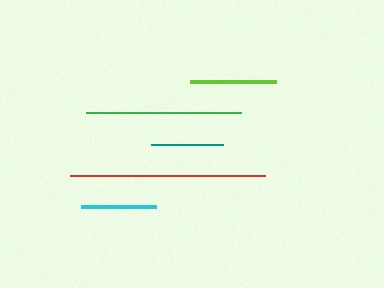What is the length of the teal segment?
The teal segment is approximately 72 pixels long.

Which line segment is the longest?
The red line is the longest at approximately 195 pixels.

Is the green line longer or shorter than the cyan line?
The green line is longer than the cyan line.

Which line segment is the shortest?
The teal line is the shortest at approximately 72 pixels.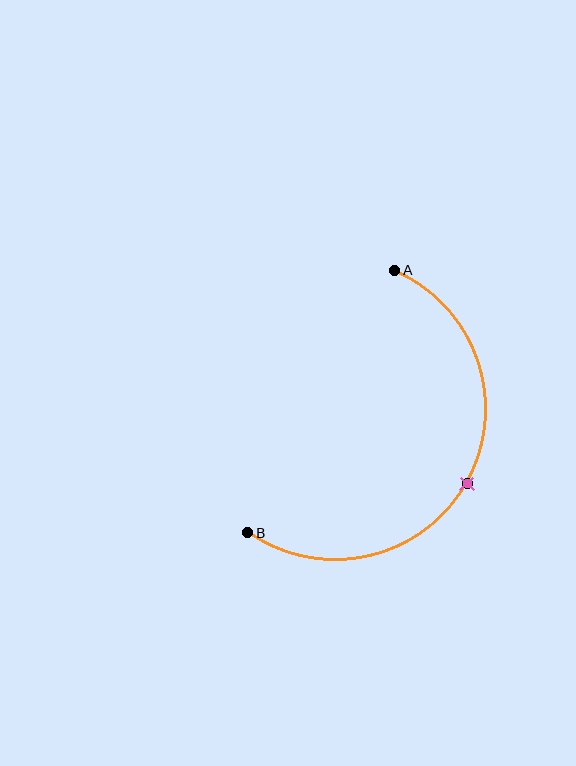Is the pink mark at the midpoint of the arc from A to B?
Yes. The pink mark lies on the arc at equal arc-length from both A and B — it is the arc midpoint.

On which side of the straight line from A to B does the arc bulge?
The arc bulges to the right of the straight line connecting A and B.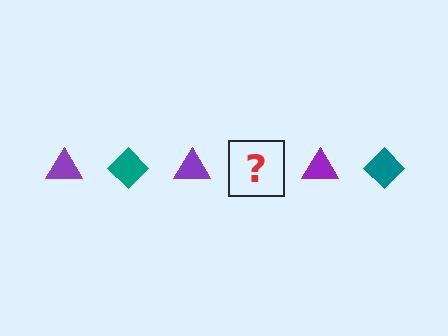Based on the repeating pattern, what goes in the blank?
The blank should be a teal diamond.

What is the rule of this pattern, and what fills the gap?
The rule is that the pattern alternates between purple triangle and teal diamond. The gap should be filled with a teal diamond.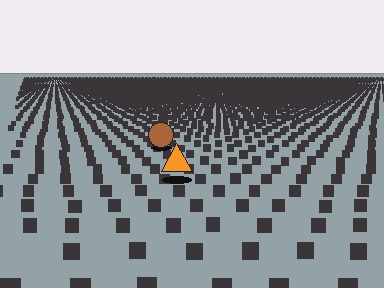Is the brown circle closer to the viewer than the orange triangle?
No. The orange triangle is closer — you can tell from the texture gradient: the ground texture is coarser near it.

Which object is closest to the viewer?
The orange triangle is closest. The texture marks near it are larger and more spread out.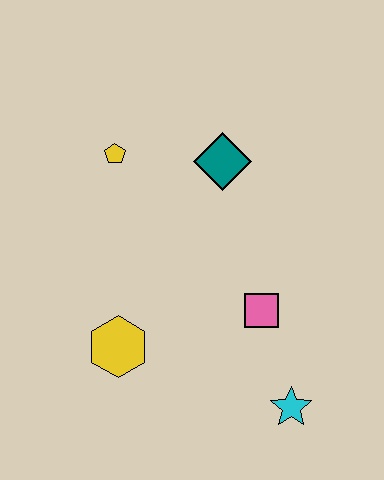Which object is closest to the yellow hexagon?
The pink square is closest to the yellow hexagon.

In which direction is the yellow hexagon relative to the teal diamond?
The yellow hexagon is below the teal diamond.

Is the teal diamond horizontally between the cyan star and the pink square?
No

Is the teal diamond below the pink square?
No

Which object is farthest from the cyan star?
The yellow pentagon is farthest from the cyan star.